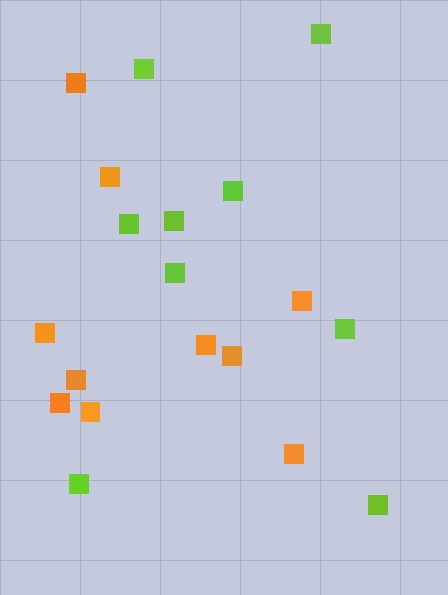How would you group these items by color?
There are 2 groups: one group of lime squares (9) and one group of orange squares (10).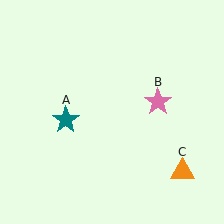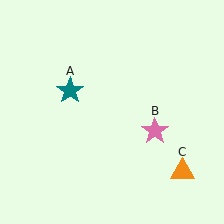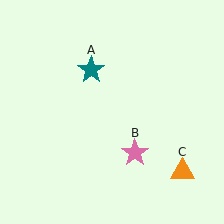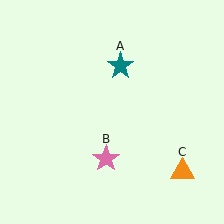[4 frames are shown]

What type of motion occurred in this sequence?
The teal star (object A), pink star (object B) rotated clockwise around the center of the scene.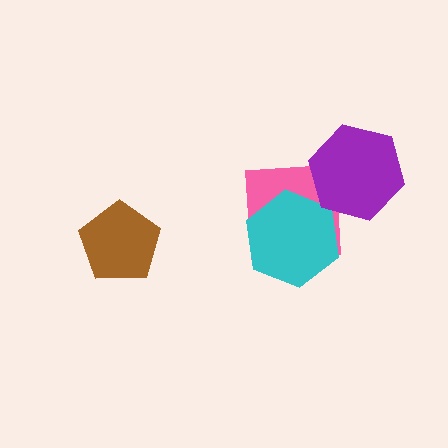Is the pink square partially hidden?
Yes, it is partially covered by another shape.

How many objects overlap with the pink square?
2 objects overlap with the pink square.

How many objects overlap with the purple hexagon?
1 object overlaps with the purple hexagon.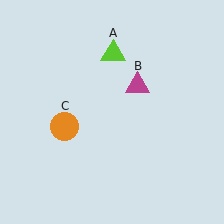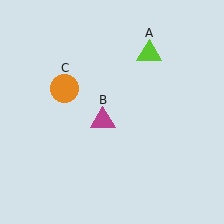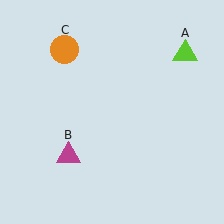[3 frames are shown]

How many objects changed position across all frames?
3 objects changed position: lime triangle (object A), magenta triangle (object B), orange circle (object C).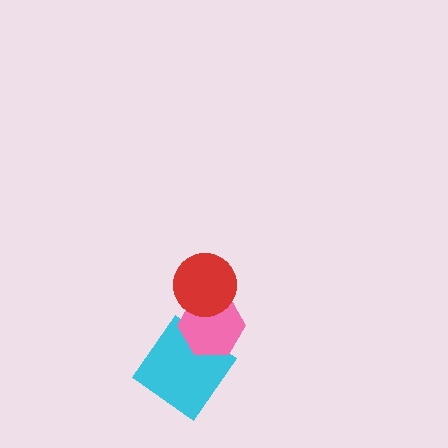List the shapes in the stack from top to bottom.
From top to bottom: the red circle, the pink hexagon, the cyan diamond.